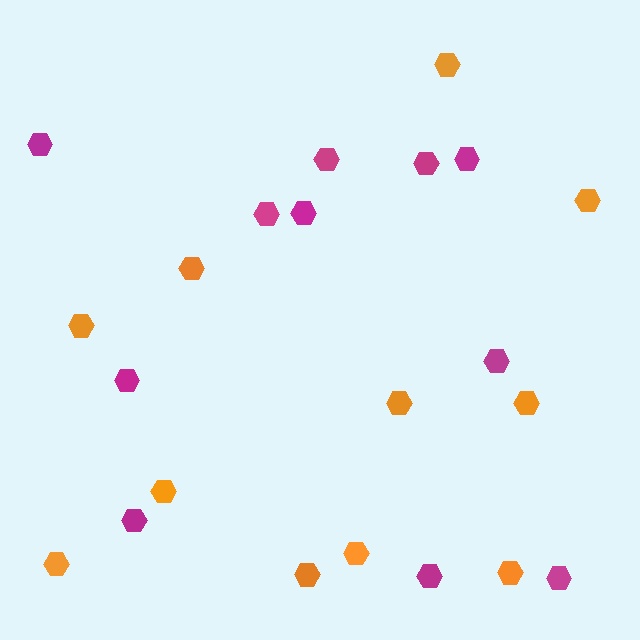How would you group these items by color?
There are 2 groups: one group of orange hexagons (11) and one group of magenta hexagons (11).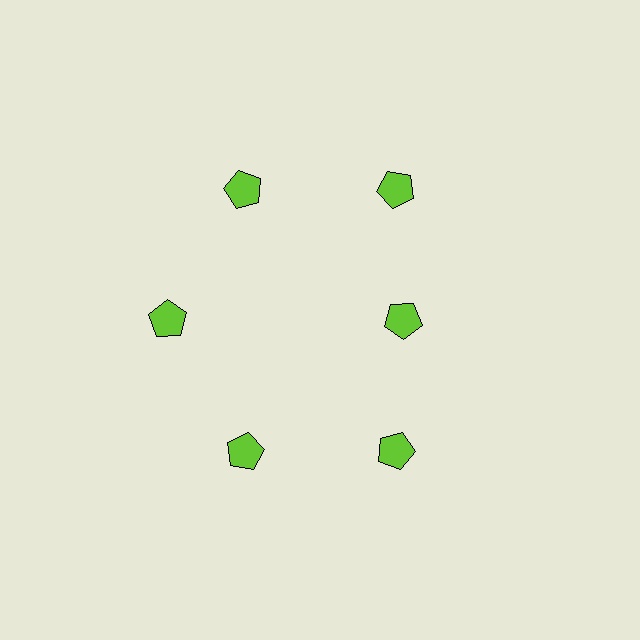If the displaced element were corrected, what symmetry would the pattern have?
It would have 6-fold rotational symmetry — the pattern would map onto itself every 60 degrees.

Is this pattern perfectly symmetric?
No. The 6 lime pentagons are arranged in a ring, but one element near the 3 o'clock position is pulled inward toward the center, breaking the 6-fold rotational symmetry.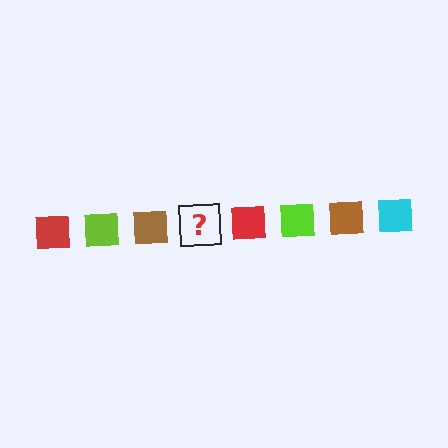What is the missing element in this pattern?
The missing element is a cyan square.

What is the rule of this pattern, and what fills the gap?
The rule is that the pattern cycles through red, lime, brown, cyan squares. The gap should be filled with a cyan square.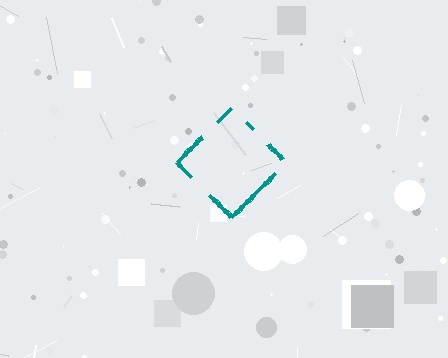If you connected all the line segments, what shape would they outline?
They would outline a diamond.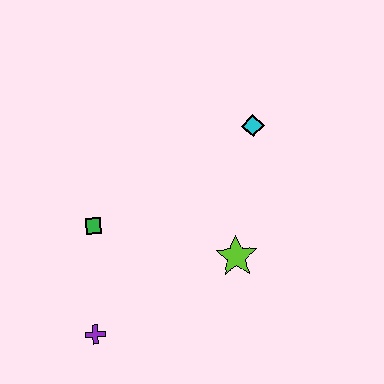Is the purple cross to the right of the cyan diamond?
No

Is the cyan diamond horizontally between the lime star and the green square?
No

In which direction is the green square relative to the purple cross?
The green square is above the purple cross.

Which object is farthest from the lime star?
The purple cross is farthest from the lime star.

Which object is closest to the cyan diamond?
The lime star is closest to the cyan diamond.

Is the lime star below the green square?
Yes